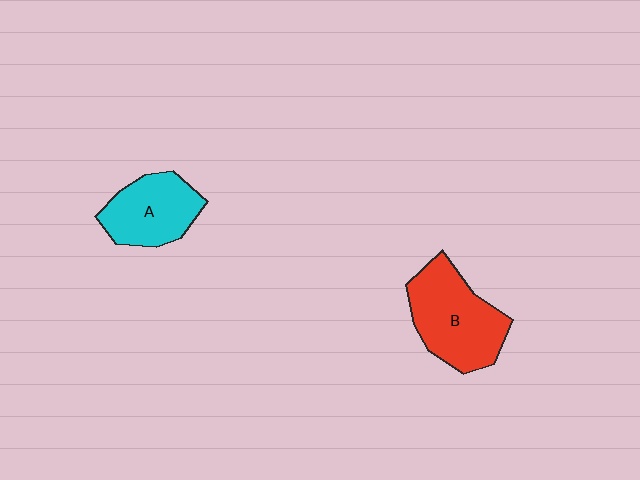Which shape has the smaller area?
Shape A (cyan).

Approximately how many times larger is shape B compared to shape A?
Approximately 1.3 times.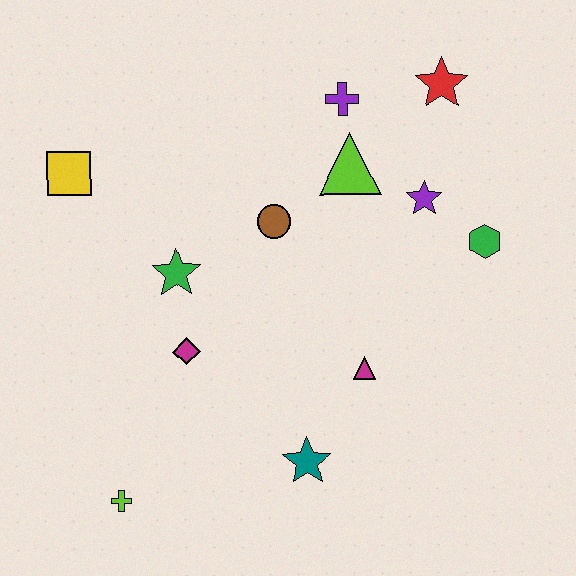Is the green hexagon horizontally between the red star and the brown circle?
No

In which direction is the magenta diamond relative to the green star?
The magenta diamond is below the green star.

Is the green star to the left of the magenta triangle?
Yes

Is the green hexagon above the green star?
Yes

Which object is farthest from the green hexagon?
The lime cross is farthest from the green hexagon.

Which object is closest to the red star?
The purple cross is closest to the red star.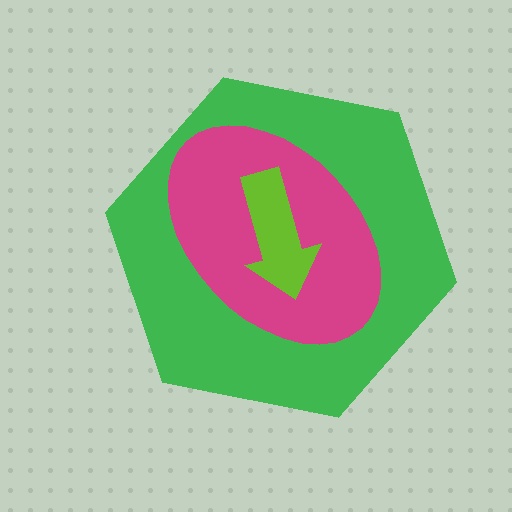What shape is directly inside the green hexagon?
The magenta ellipse.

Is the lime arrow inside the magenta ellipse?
Yes.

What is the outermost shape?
The green hexagon.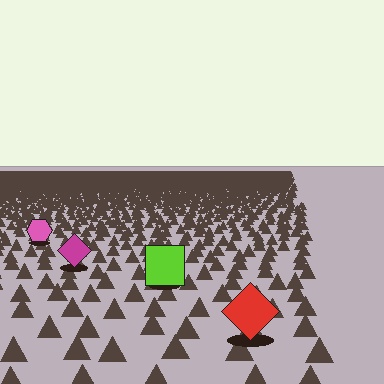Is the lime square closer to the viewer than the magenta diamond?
Yes. The lime square is closer — you can tell from the texture gradient: the ground texture is coarser near it.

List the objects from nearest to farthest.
From nearest to farthest: the red diamond, the lime square, the magenta diamond, the pink hexagon.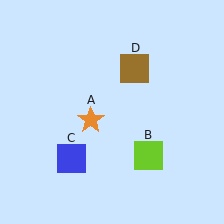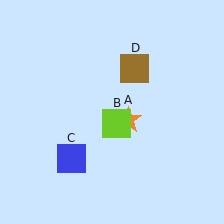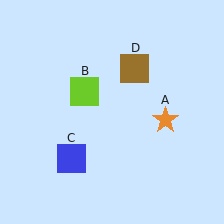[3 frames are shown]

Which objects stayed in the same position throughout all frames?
Blue square (object C) and brown square (object D) remained stationary.